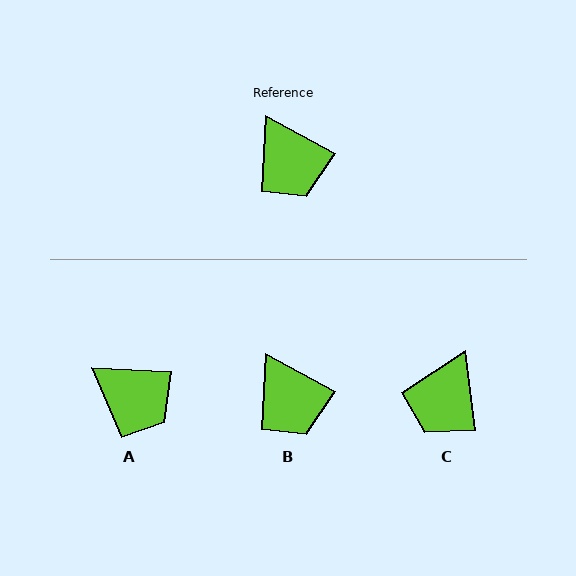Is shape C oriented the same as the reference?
No, it is off by about 54 degrees.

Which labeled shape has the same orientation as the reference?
B.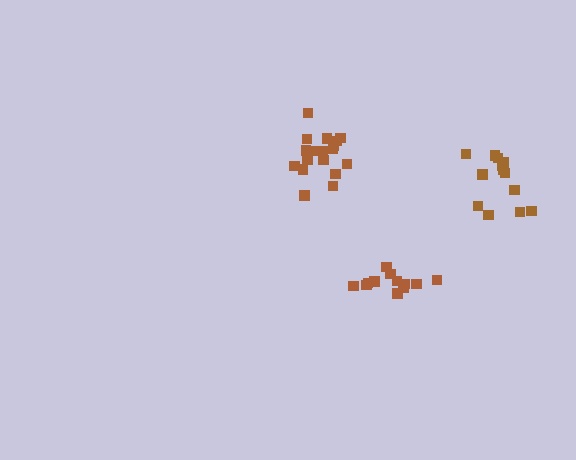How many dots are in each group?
Group 1: 12 dots, Group 2: 18 dots, Group 3: 13 dots (43 total).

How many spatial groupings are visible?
There are 3 spatial groupings.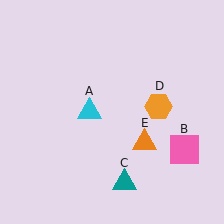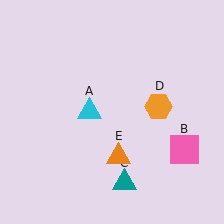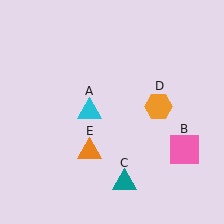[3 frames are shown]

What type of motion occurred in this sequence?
The orange triangle (object E) rotated clockwise around the center of the scene.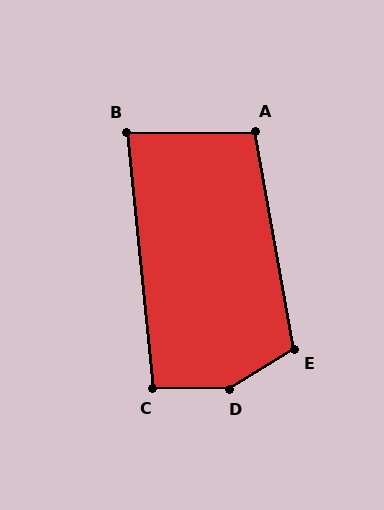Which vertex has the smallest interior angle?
B, at approximately 85 degrees.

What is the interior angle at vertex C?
Approximately 96 degrees (obtuse).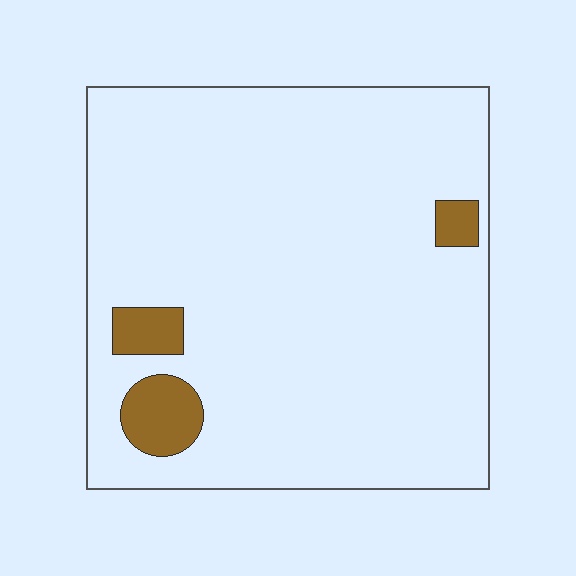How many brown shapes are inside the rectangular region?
3.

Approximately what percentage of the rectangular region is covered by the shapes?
Approximately 5%.